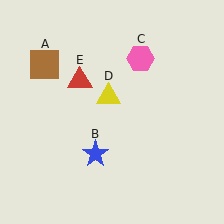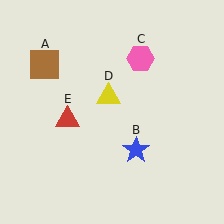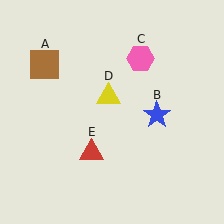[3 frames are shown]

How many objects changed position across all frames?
2 objects changed position: blue star (object B), red triangle (object E).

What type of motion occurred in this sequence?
The blue star (object B), red triangle (object E) rotated counterclockwise around the center of the scene.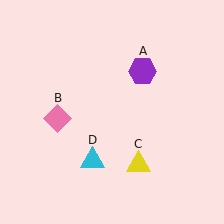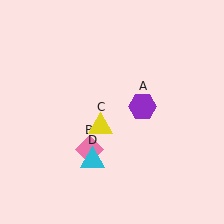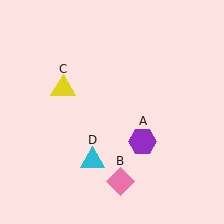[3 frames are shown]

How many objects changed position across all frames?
3 objects changed position: purple hexagon (object A), pink diamond (object B), yellow triangle (object C).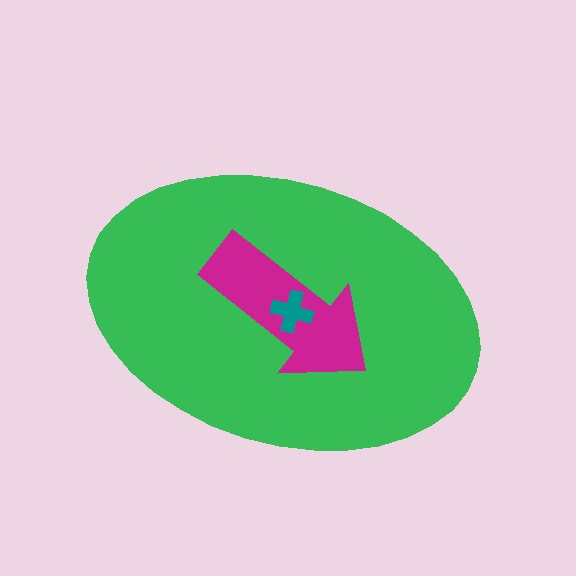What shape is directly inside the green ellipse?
The magenta arrow.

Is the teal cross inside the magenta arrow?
Yes.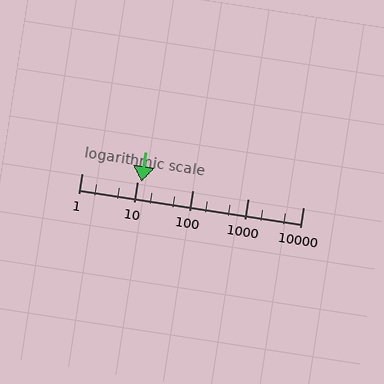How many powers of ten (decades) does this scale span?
The scale spans 4 decades, from 1 to 10000.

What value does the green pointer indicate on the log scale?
The pointer indicates approximately 12.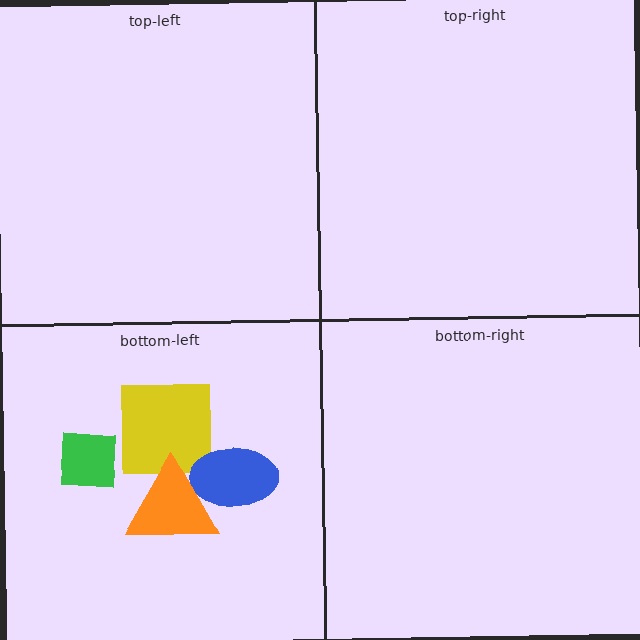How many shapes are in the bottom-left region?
4.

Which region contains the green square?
The bottom-left region.